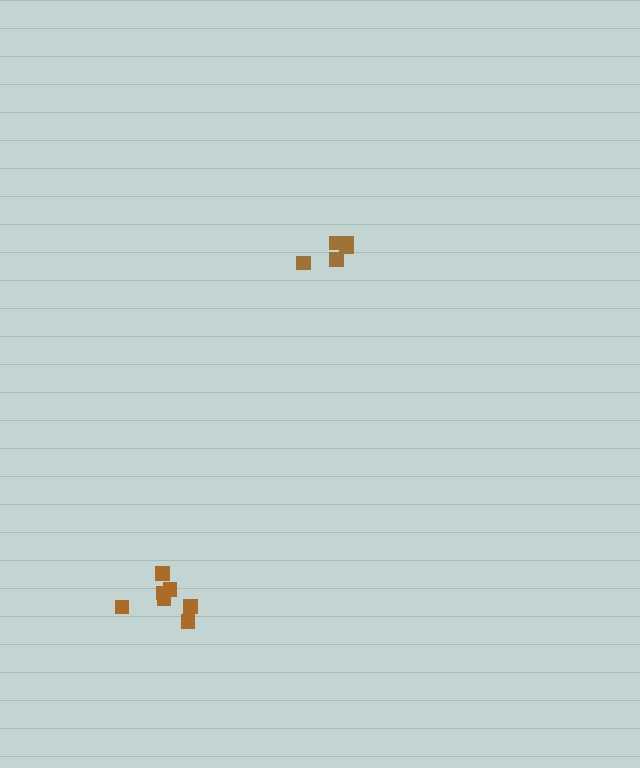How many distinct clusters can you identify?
There are 2 distinct clusters.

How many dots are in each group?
Group 1: 5 dots, Group 2: 7 dots (12 total).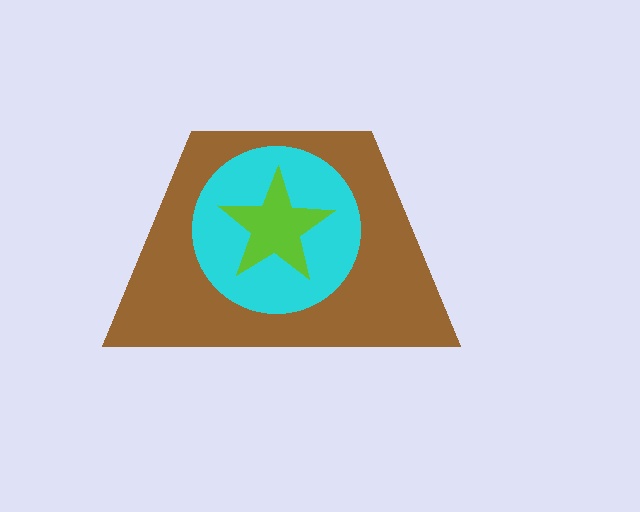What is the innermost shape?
The lime star.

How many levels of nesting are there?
3.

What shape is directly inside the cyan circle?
The lime star.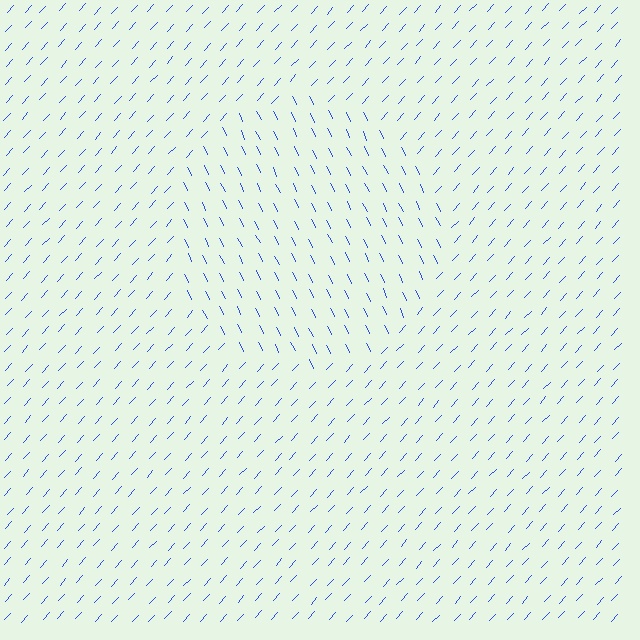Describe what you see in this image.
The image is filled with small blue line segments. A circle region in the image has lines oriented differently from the surrounding lines, creating a visible texture boundary.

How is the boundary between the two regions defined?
The boundary is defined purely by a change in line orientation (approximately 68 degrees difference). All lines are the same color and thickness.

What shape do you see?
I see a circle.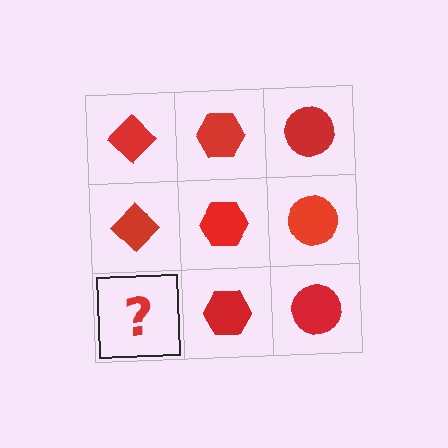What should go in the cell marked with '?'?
The missing cell should contain a red diamond.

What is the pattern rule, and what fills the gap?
The rule is that each column has a consistent shape. The gap should be filled with a red diamond.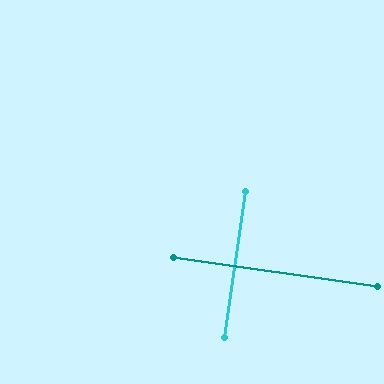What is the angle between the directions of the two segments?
Approximately 90 degrees.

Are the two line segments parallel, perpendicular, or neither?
Perpendicular — they meet at approximately 90°.